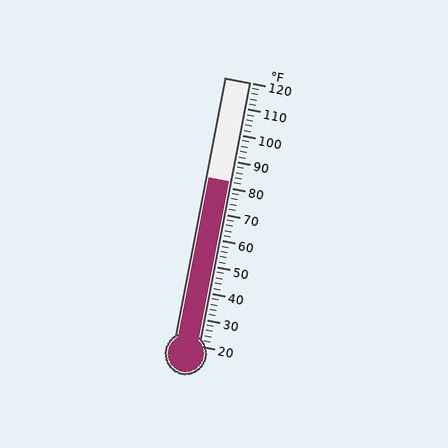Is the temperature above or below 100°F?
The temperature is below 100°F.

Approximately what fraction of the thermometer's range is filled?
The thermometer is filled to approximately 60% of its range.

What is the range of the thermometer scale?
The thermometer scale ranges from 20°F to 120°F.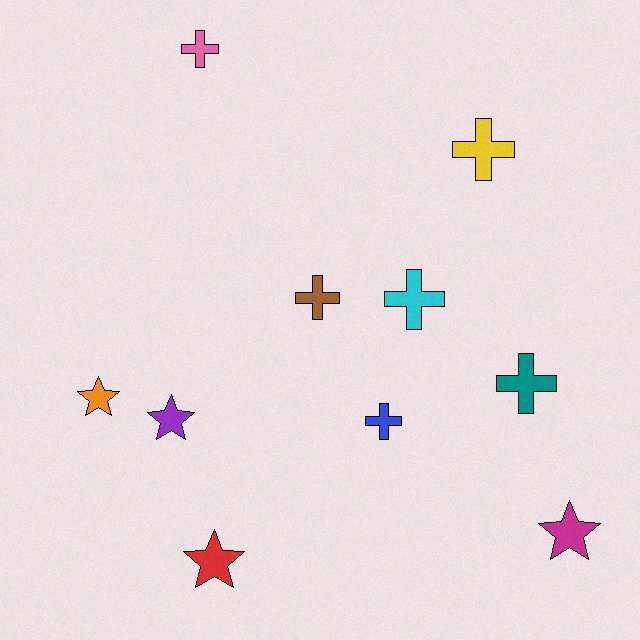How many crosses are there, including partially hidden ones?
There are 6 crosses.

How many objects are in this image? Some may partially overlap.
There are 10 objects.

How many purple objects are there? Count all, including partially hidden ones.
There is 1 purple object.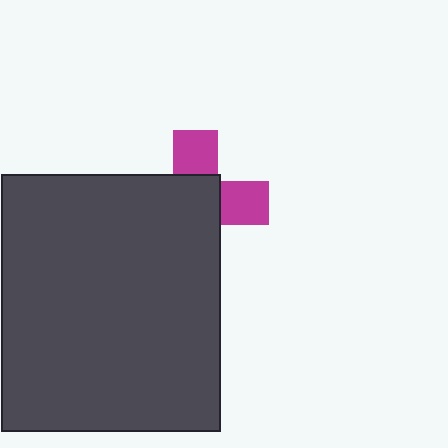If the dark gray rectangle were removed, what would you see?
You would see the complete magenta cross.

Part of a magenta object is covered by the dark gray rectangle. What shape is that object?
It is a cross.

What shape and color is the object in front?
The object in front is a dark gray rectangle.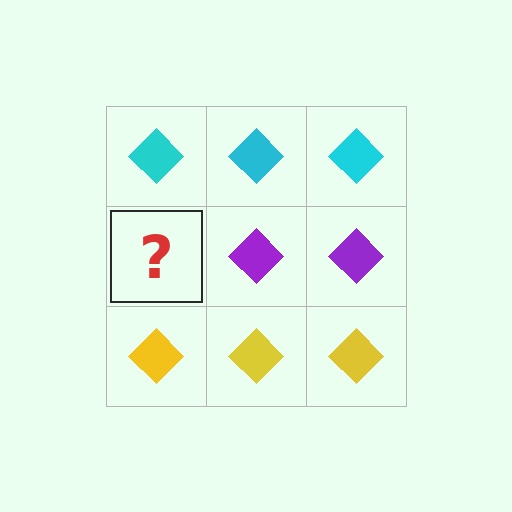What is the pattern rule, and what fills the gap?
The rule is that each row has a consistent color. The gap should be filled with a purple diamond.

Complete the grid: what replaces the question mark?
The question mark should be replaced with a purple diamond.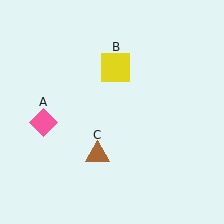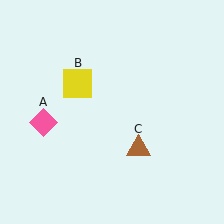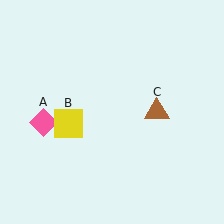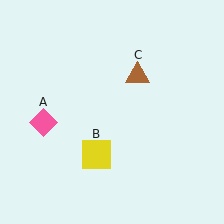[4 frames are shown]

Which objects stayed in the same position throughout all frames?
Pink diamond (object A) remained stationary.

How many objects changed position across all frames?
2 objects changed position: yellow square (object B), brown triangle (object C).